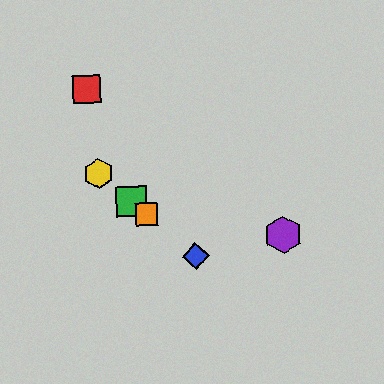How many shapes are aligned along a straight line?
4 shapes (the blue diamond, the green square, the yellow hexagon, the orange square) are aligned along a straight line.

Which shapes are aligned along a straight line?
The blue diamond, the green square, the yellow hexagon, the orange square are aligned along a straight line.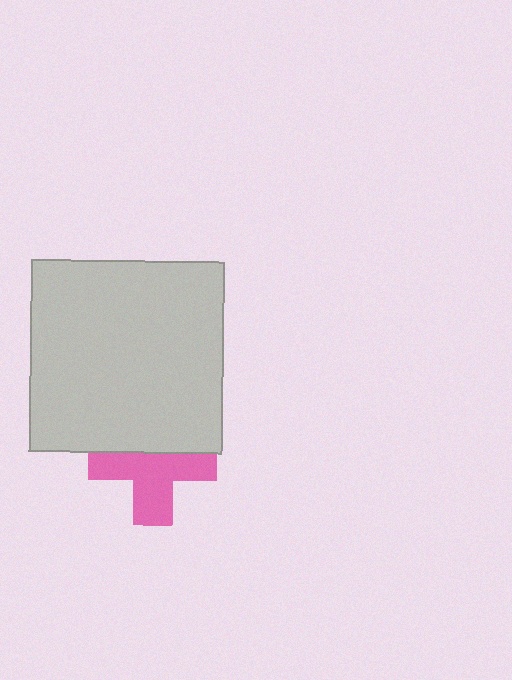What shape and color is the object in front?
The object in front is a light gray square.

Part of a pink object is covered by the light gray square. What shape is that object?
It is a cross.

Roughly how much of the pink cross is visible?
About half of it is visible (roughly 61%).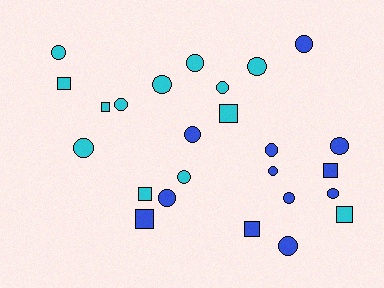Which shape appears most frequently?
Circle, with 17 objects.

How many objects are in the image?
There are 25 objects.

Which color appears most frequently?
Cyan, with 13 objects.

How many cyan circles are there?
There are 8 cyan circles.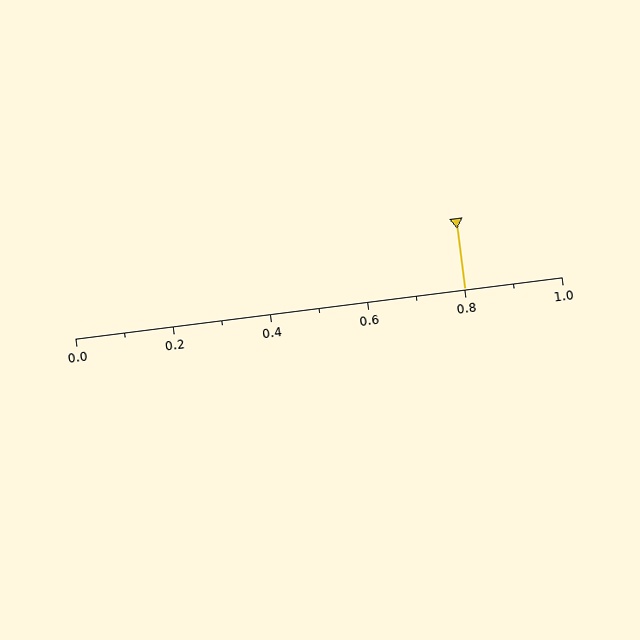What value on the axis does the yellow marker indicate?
The marker indicates approximately 0.8.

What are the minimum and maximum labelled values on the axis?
The axis runs from 0.0 to 1.0.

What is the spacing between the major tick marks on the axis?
The major ticks are spaced 0.2 apart.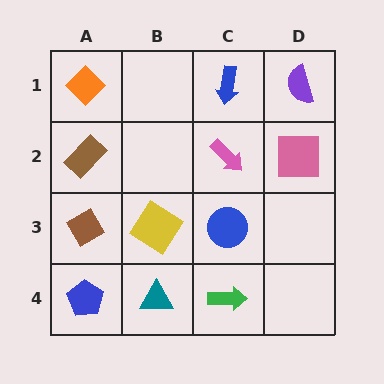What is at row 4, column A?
A blue pentagon.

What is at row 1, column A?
An orange diamond.